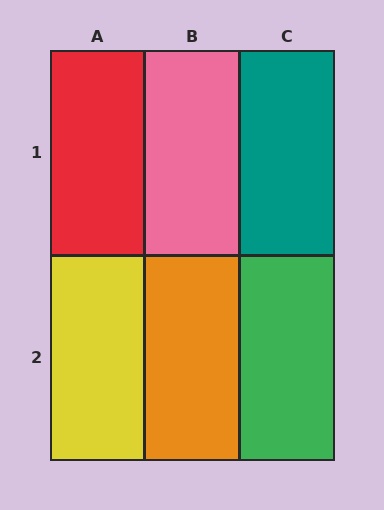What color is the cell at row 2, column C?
Green.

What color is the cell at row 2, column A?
Yellow.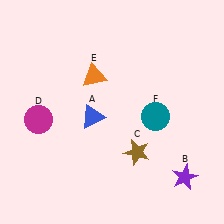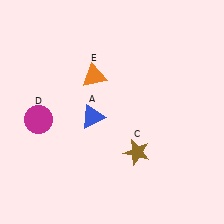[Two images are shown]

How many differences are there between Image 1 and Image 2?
There are 2 differences between the two images.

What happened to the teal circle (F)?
The teal circle (F) was removed in Image 2. It was in the bottom-right area of Image 1.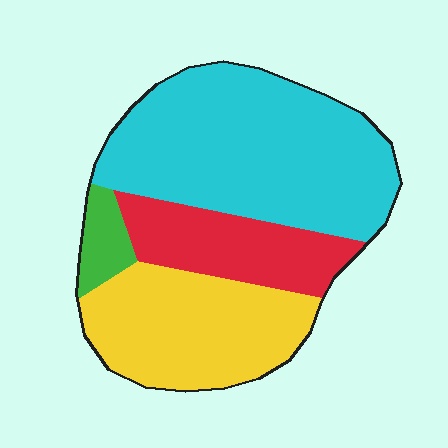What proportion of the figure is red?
Red takes up about one sixth (1/6) of the figure.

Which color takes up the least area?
Green, at roughly 5%.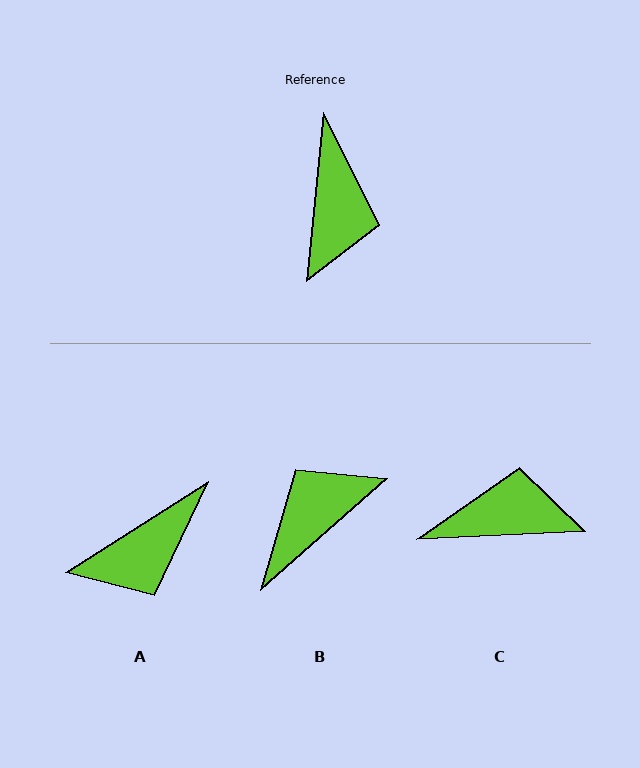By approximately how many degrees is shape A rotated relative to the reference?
Approximately 52 degrees clockwise.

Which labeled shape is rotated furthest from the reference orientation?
B, about 137 degrees away.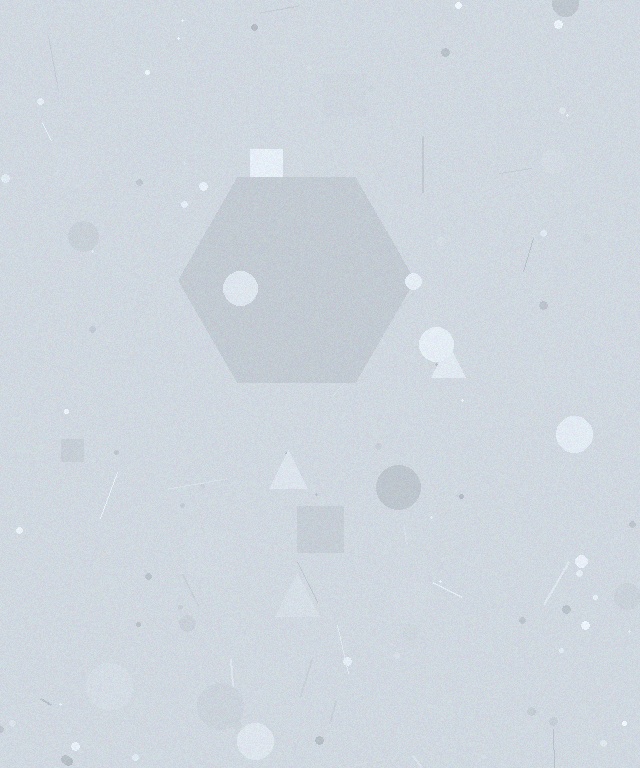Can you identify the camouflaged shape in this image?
The camouflaged shape is a hexagon.